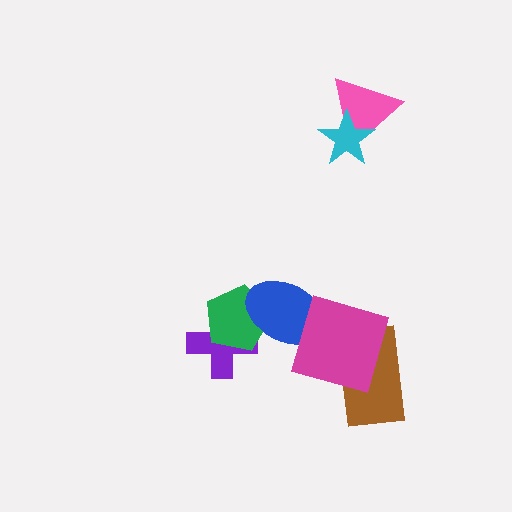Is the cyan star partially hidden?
No, no other shape covers it.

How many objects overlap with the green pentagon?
2 objects overlap with the green pentagon.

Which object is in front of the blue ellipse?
The magenta square is in front of the blue ellipse.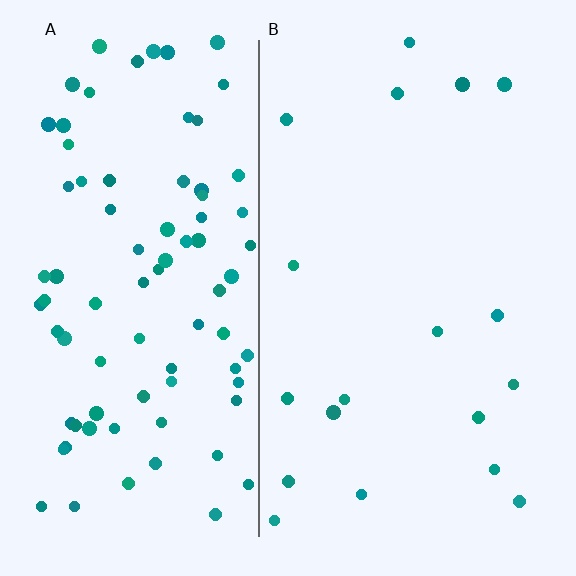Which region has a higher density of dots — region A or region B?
A (the left).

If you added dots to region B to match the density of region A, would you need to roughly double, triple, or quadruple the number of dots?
Approximately quadruple.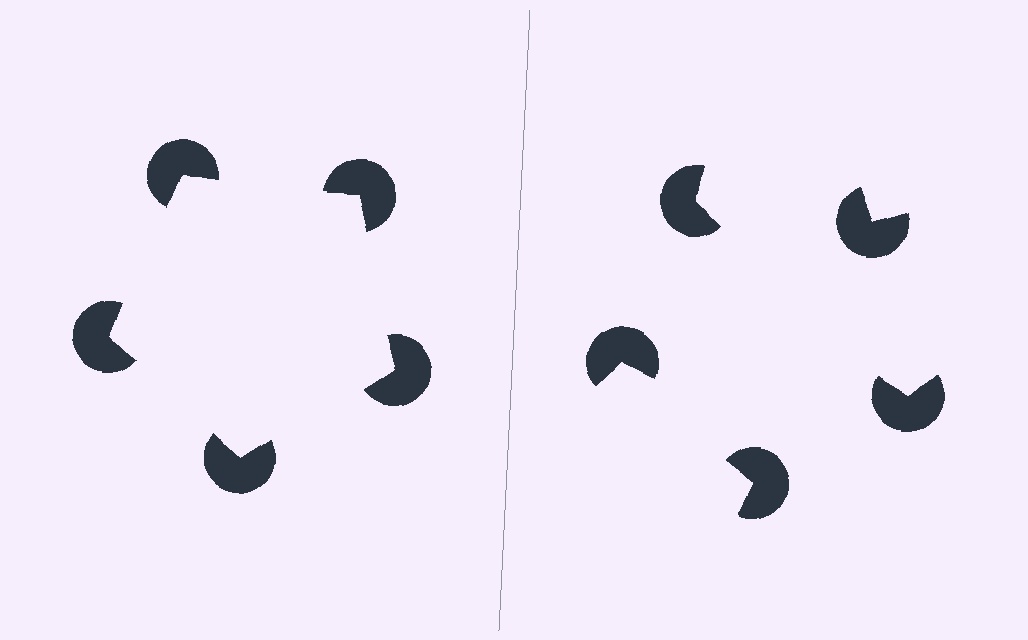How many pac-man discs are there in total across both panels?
10 — 5 on each side.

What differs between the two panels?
The pac-man discs are positioned identically on both sides; only the wedge orientations differ. On the left they align to a pentagon; on the right they are misaligned.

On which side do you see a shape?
An illusory pentagon appears on the left side. On the right side the wedge cuts are rotated, so no coherent shape forms.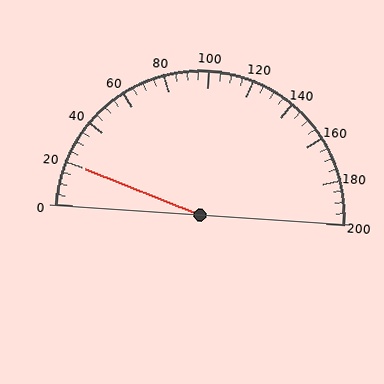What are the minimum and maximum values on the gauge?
The gauge ranges from 0 to 200.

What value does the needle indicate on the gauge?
The needle indicates approximately 20.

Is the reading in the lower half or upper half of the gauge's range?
The reading is in the lower half of the range (0 to 200).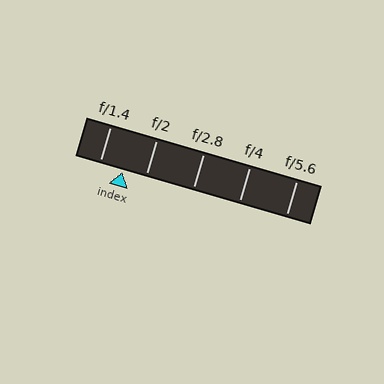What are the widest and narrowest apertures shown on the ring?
The widest aperture shown is f/1.4 and the narrowest is f/5.6.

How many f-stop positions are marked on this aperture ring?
There are 5 f-stop positions marked.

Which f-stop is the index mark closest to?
The index mark is closest to f/1.4.